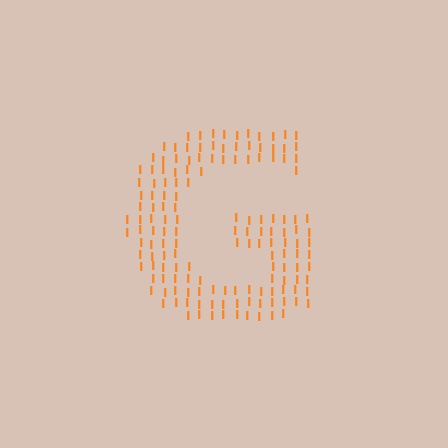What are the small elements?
The small elements are letter I's.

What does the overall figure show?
The overall figure shows the letter G.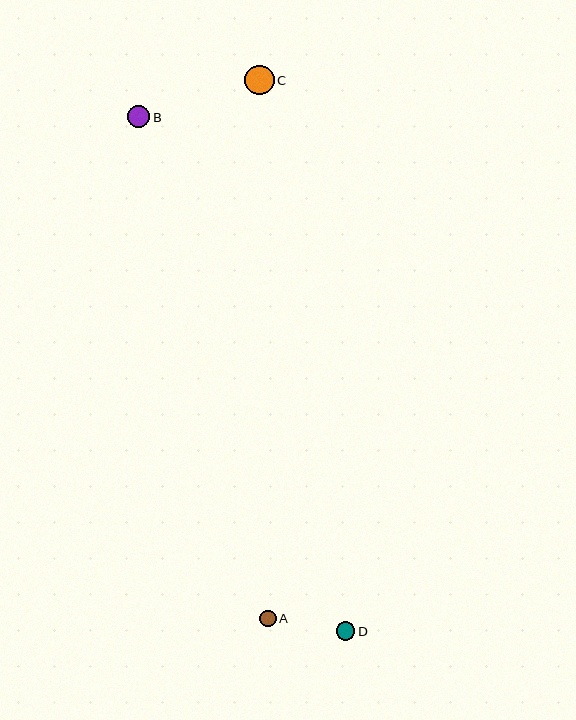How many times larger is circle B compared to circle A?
Circle B is approximately 1.3 times the size of circle A.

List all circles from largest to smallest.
From largest to smallest: C, B, D, A.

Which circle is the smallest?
Circle A is the smallest with a size of approximately 16 pixels.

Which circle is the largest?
Circle C is the largest with a size of approximately 29 pixels.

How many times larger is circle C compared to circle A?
Circle C is approximately 1.8 times the size of circle A.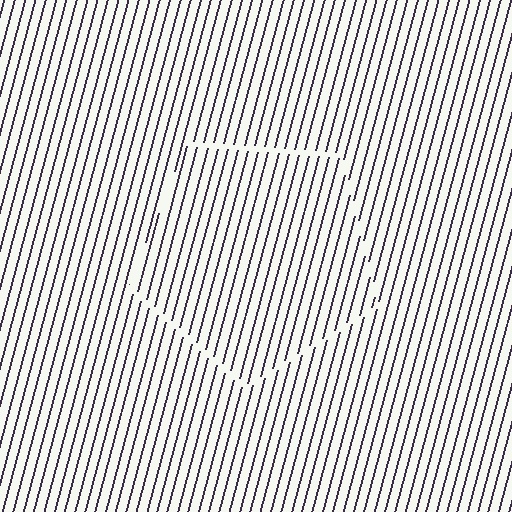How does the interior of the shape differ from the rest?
The interior of the shape contains the same grating, shifted by half a period — the contour is defined by the phase discontinuity where line-ends from the inner and outer gratings abut.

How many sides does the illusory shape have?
5 sides — the line-ends trace a pentagon.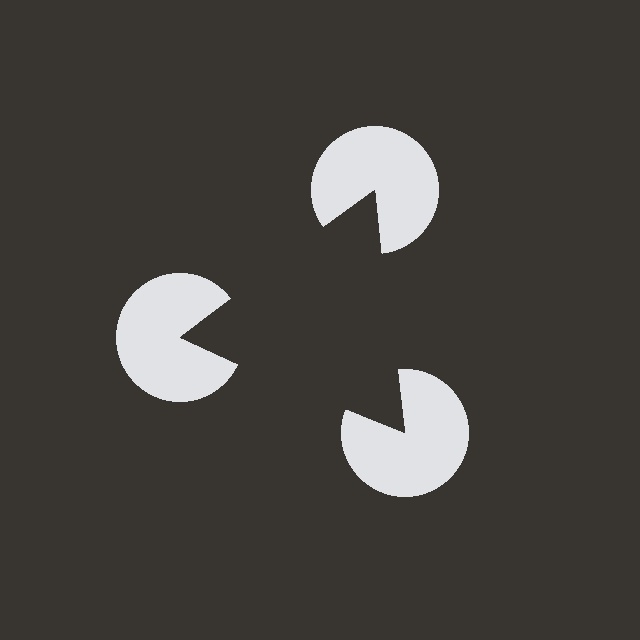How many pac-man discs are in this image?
There are 3 — one at each vertex of the illusory triangle.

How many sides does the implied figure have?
3 sides.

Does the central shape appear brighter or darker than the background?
It typically appears slightly darker than the background, even though no actual brightness change is drawn.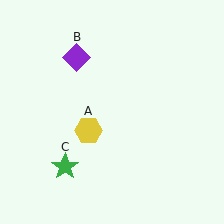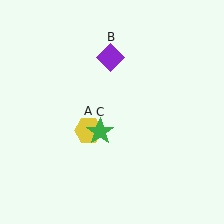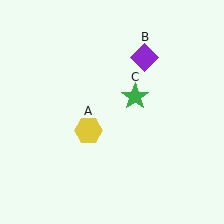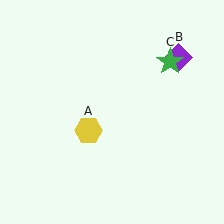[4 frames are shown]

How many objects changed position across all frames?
2 objects changed position: purple diamond (object B), green star (object C).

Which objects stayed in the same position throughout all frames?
Yellow hexagon (object A) remained stationary.